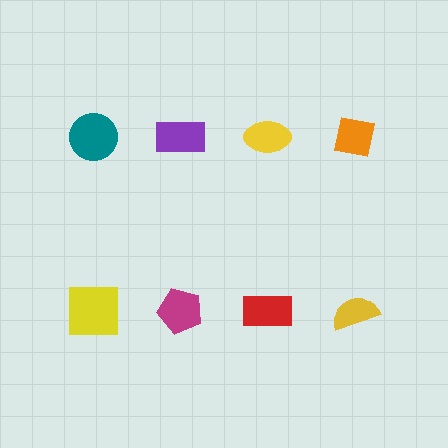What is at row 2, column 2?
A magenta pentagon.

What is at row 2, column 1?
A yellow square.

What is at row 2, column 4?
A yellow semicircle.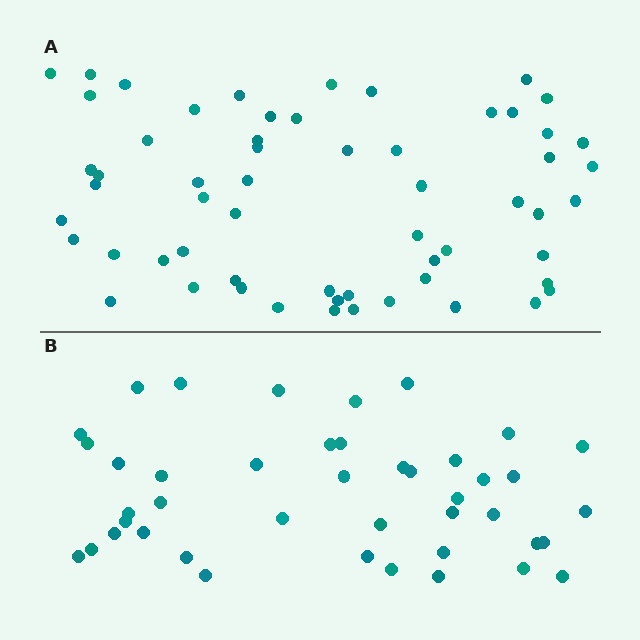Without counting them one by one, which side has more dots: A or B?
Region A (the top region) has more dots.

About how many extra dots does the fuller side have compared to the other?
Region A has approximately 15 more dots than region B.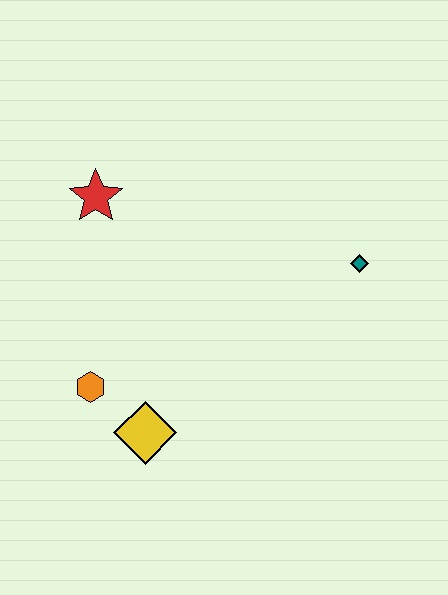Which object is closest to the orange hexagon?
The yellow diamond is closest to the orange hexagon.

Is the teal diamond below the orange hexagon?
No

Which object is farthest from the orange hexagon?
The teal diamond is farthest from the orange hexagon.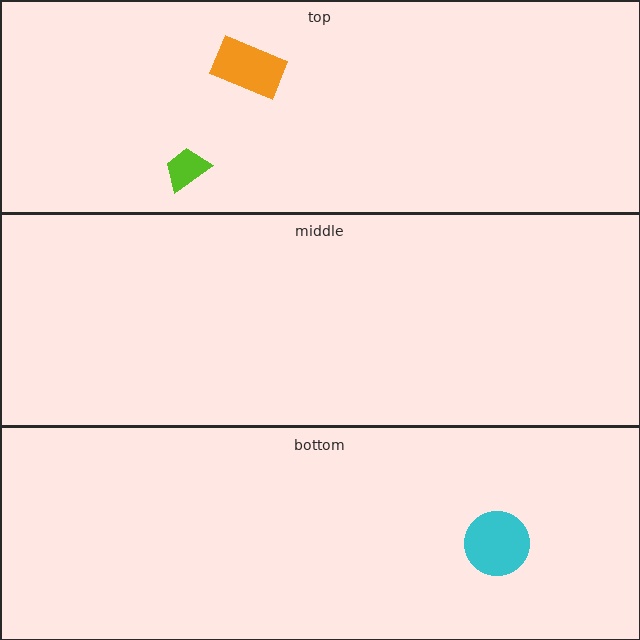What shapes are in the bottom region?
The cyan circle.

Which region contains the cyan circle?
The bottom region.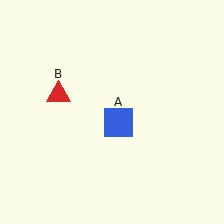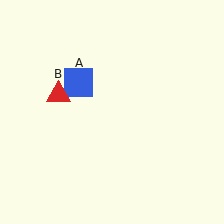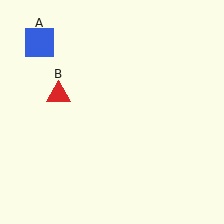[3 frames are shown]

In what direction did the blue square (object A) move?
The blue square (object A) moved up and to the left.